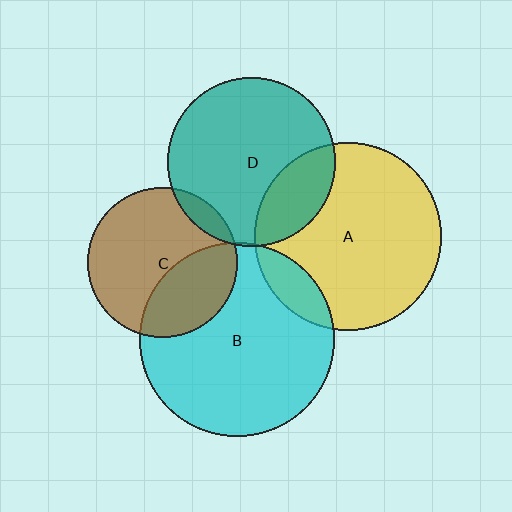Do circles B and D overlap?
Yes.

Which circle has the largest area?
Circle B (cyan).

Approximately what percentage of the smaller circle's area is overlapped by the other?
Approximately 5%.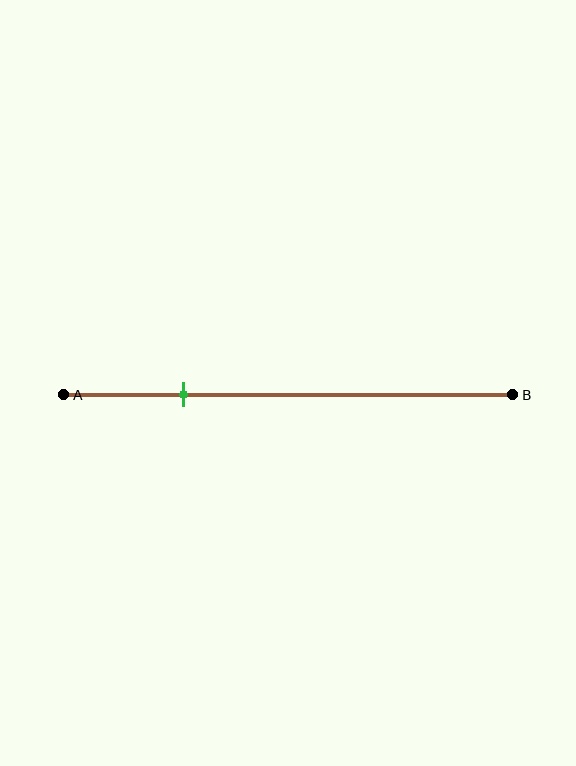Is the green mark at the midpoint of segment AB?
No, the mark is at about 25% from A, not at the 50% midpoint.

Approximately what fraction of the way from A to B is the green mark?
The green mark is approximately 25% of the way from A to B.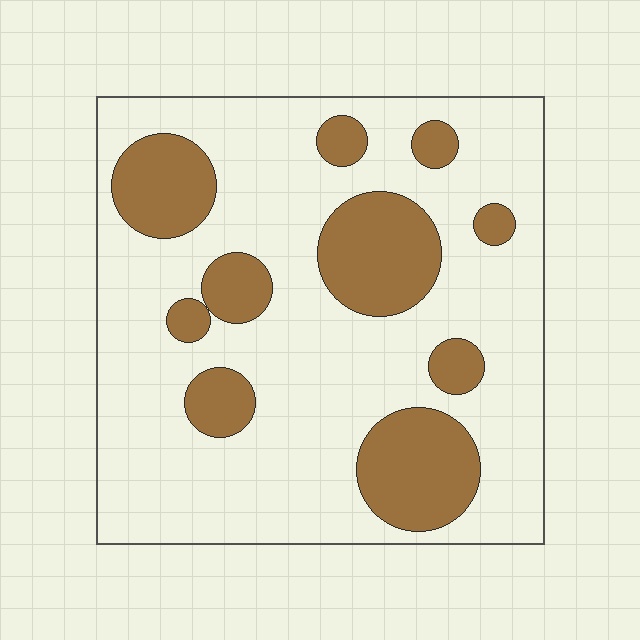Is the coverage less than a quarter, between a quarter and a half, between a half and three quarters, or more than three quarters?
Between a quarter and a half.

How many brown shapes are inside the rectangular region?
10.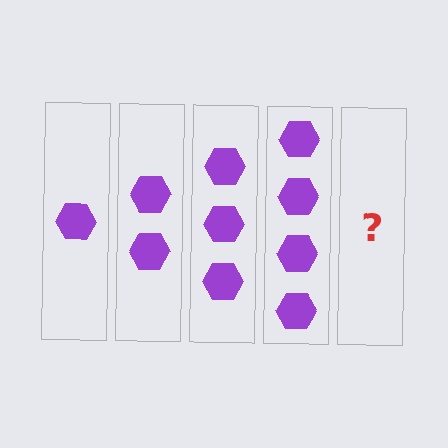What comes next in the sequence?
The next element should be 5 hexagons.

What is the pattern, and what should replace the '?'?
The pattern is that each step adds one more hexagon. The '?' should be 5 hexagons.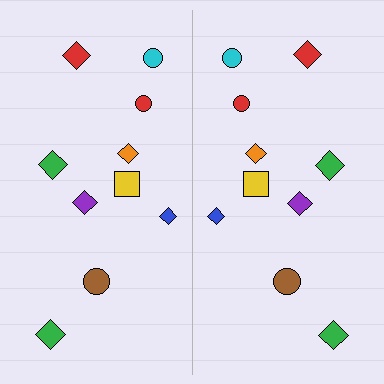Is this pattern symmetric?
Yes, this pattern has bilateral (reflection) symmetry.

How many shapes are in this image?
There are 20 shapes in this image.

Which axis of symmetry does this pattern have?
The pattern has a vertical axis of symmetry running through the center of the image.